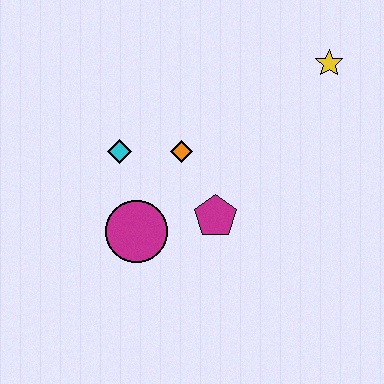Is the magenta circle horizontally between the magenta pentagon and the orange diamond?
No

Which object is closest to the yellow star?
The orange diamond is closest to the yellow star.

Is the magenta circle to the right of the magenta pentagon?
No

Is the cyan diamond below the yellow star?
Yes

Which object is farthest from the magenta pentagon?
The yellow star is farthest from the magenta pentagon.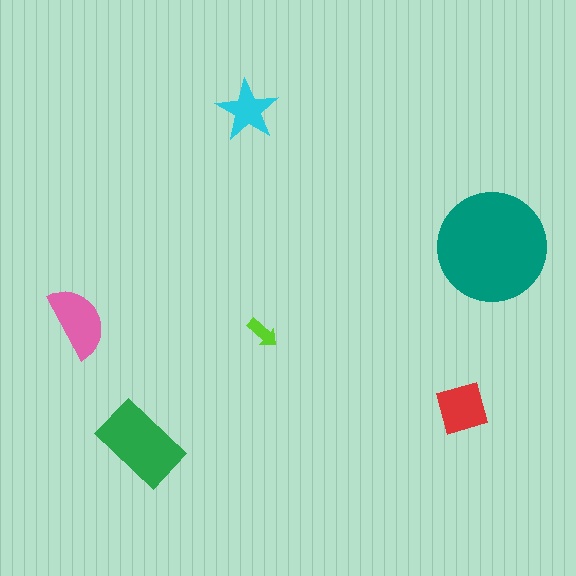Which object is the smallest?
The lime arrow.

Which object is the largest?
The teal circle.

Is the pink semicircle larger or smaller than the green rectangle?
Smaller.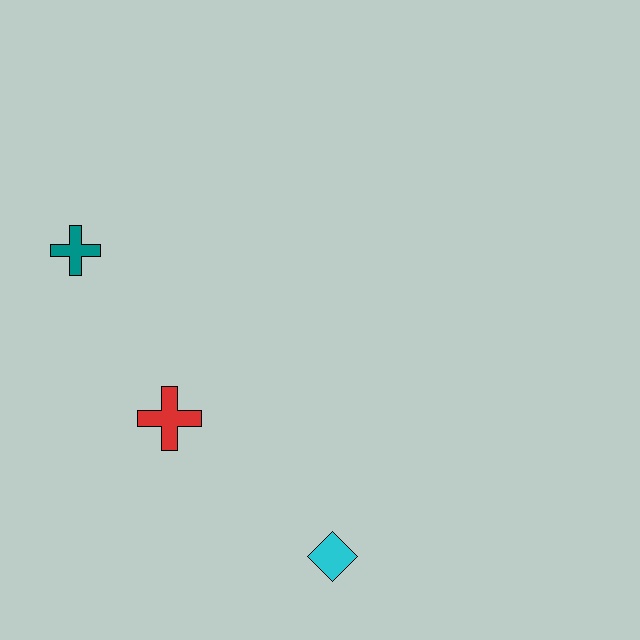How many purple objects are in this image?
There are no purple objects.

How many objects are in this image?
There are 3 objects.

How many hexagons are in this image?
There are no hexagons.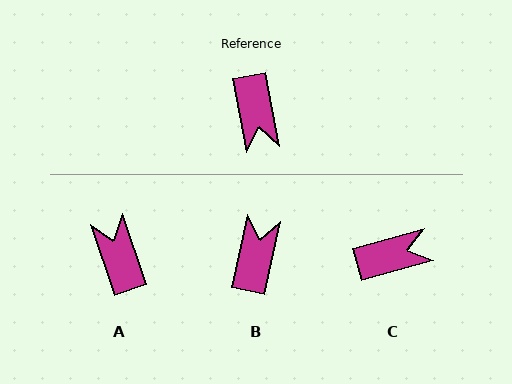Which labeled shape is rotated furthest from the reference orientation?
A, about 172 degrees away.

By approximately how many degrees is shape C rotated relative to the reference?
Approximately 95 degrees counter-clockwise.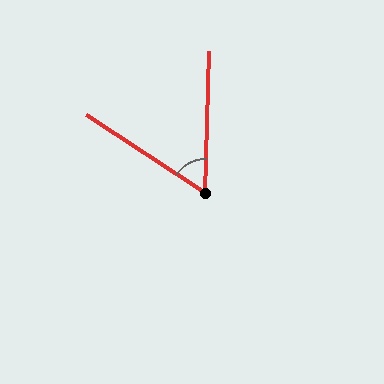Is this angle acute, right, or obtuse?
It is acute.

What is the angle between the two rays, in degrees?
Approximately 58 degrees.